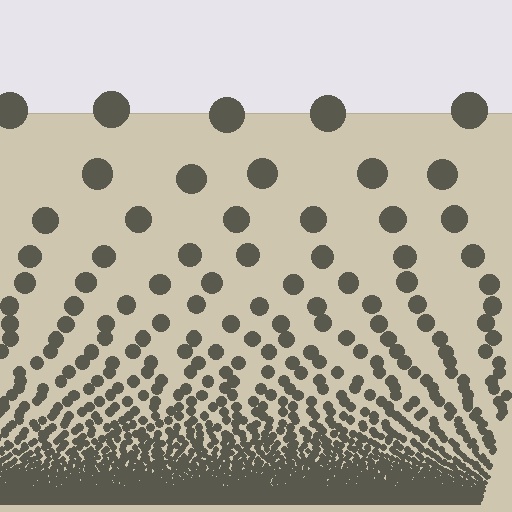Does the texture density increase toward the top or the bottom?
Density increases toward the bottom.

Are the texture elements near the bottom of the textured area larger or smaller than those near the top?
Smaller. The gradient is inverted — elements near the bottom are smaller and denser.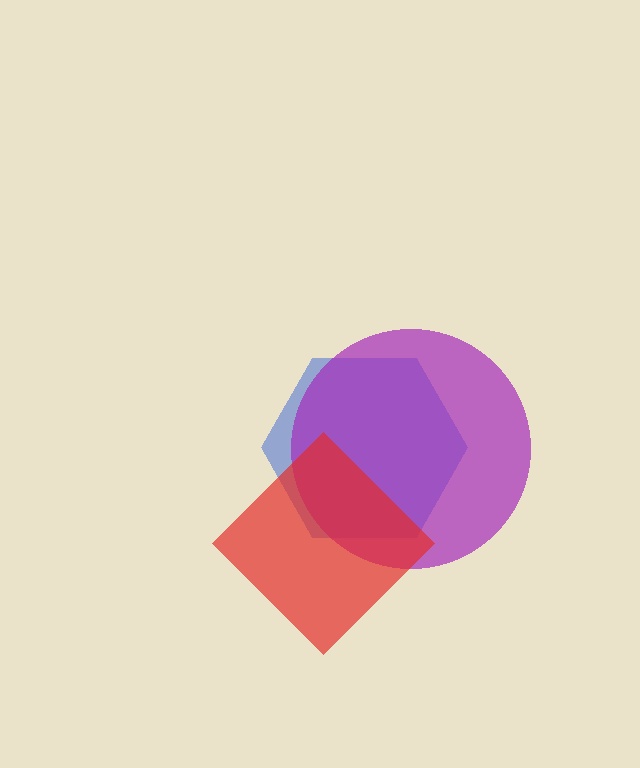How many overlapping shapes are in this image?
There are 3 overlapping shapes in the image.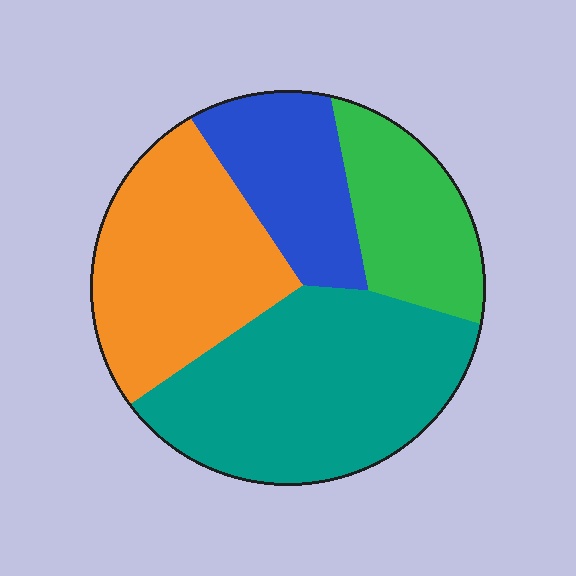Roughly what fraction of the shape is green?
Green takes up about one sixth (1/6) of the shape.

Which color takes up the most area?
Teal, at roughly 40%.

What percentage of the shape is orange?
Orange takes up about one quarter (1/4) of the shape.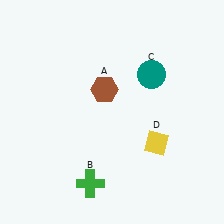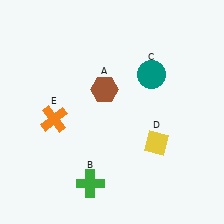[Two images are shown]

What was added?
An orange cross (E) was added in Image 2.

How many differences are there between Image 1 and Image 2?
There is 1 difference between the two images.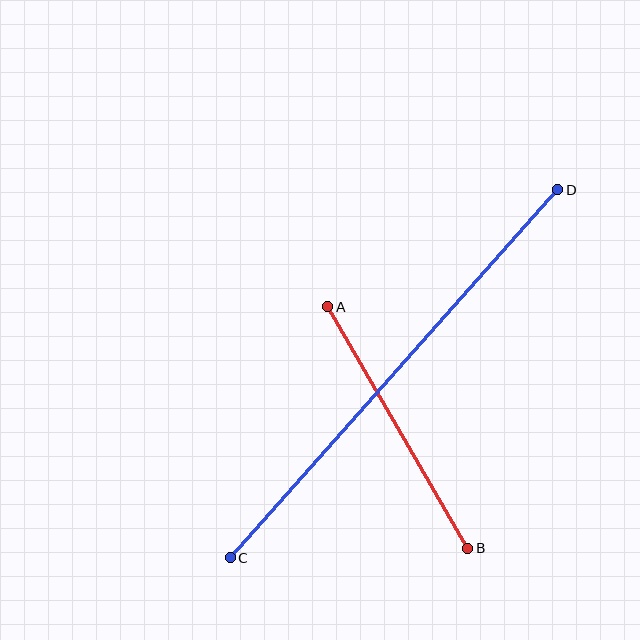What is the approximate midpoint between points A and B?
The midpoint is at approximately (398, 427) pixels.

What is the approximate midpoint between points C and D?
The midpoint is at approximately (394, 374) pixels.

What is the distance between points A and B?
The distance is approximately 280 pixels.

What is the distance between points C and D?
The distance is approximately 492 pixels.